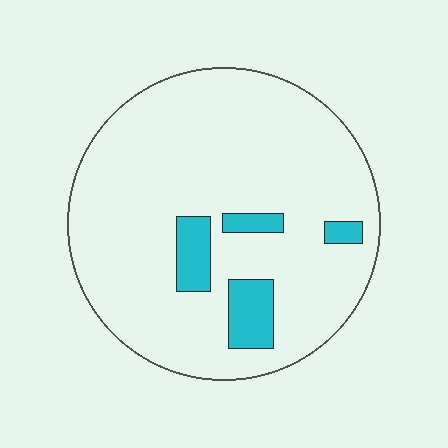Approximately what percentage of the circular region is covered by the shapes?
Approximately 10%.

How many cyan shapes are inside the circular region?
4.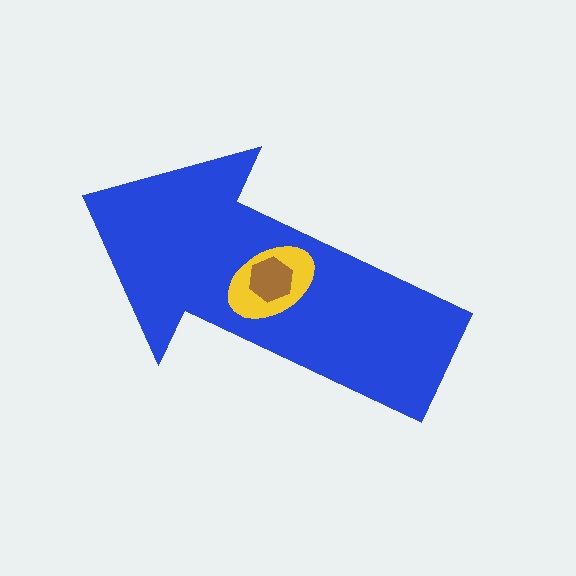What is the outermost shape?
The blue arrow.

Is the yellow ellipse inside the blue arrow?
Yes.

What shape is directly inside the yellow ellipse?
The brown hexagon.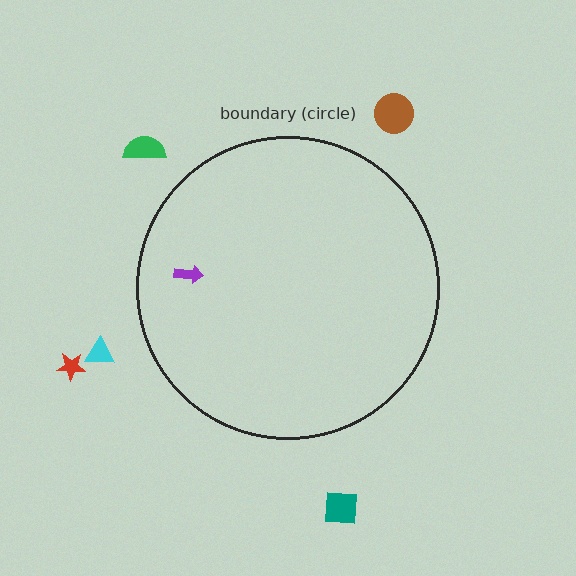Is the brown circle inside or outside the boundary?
Outside.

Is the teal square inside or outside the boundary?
Outside.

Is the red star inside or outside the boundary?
Outside.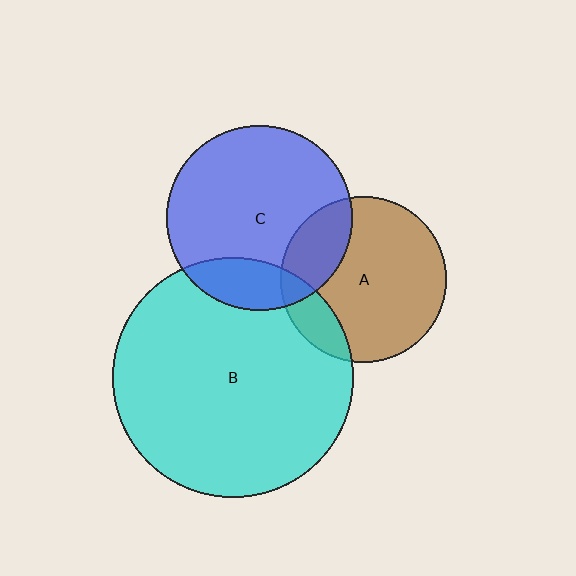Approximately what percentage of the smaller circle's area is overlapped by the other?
Approximately 15%.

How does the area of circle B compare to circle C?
Approximately 1.7 times.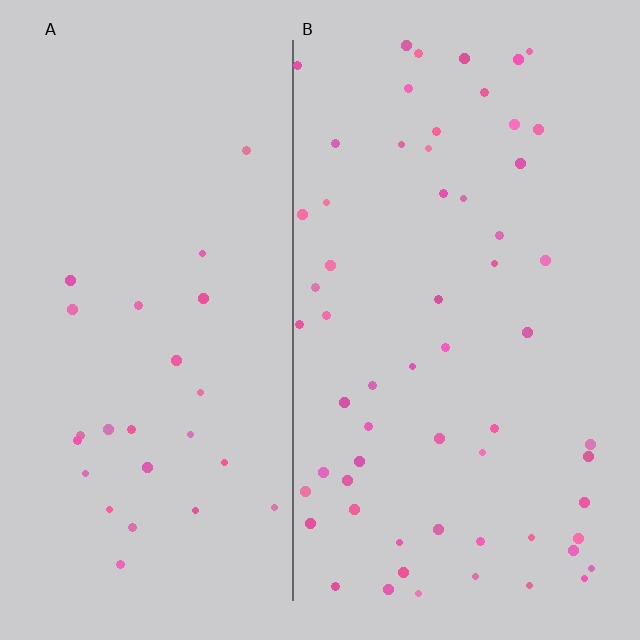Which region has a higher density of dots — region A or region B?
B (the right).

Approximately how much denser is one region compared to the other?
Approximately 2.3× — region B over region A.